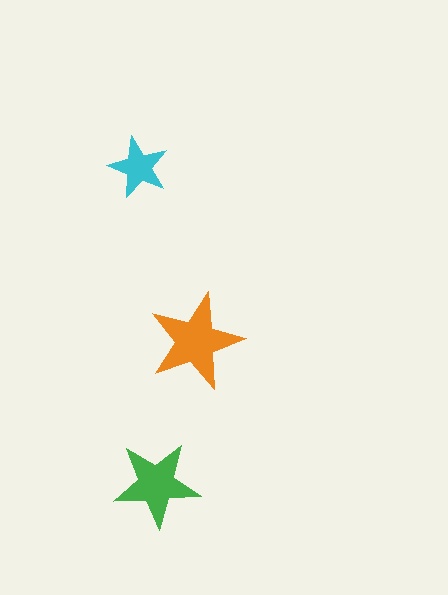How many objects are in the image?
There are 3 objects in the image.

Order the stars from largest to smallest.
the orange one, the green one, the cyan one.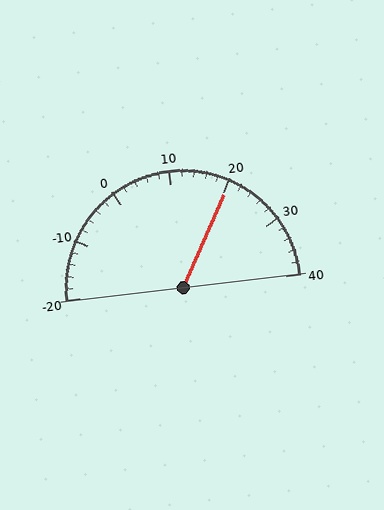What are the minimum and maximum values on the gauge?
The gauge ranges from -20 to 40.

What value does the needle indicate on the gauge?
The needle indicates approximately 20.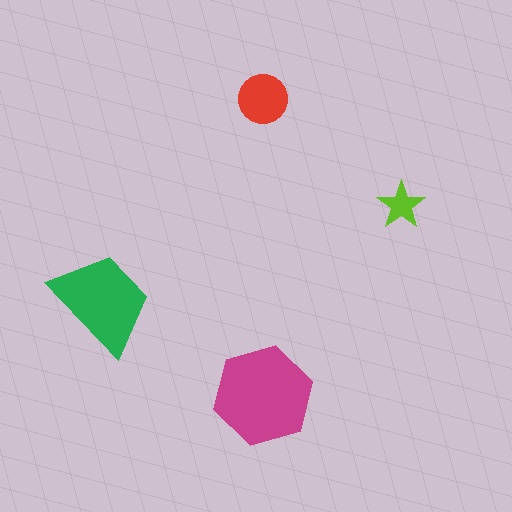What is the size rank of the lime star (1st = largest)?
4th.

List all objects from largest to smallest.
The magenta hexagon, the green trapezoid, the red circle, the lime star.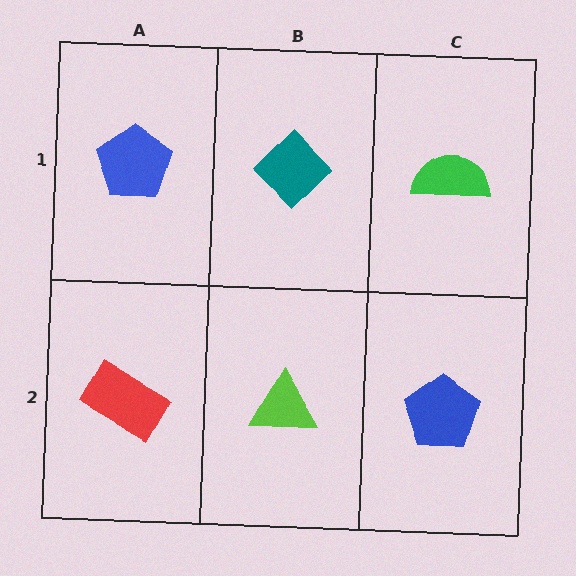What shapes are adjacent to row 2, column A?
A blue pentagon (row 1, column A), a lime triangle (row 2, column B).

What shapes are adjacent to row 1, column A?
A red rectangle (row 2, column A), a teal diamond (row 1, column B).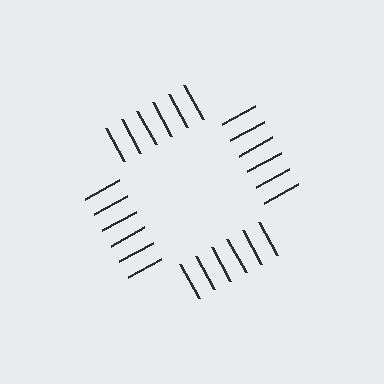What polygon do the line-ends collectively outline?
An illusory square — the line segments terminate on its edges but no continuous stroke is drawn.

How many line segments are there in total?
24 — 6 along each of the 4 edges.